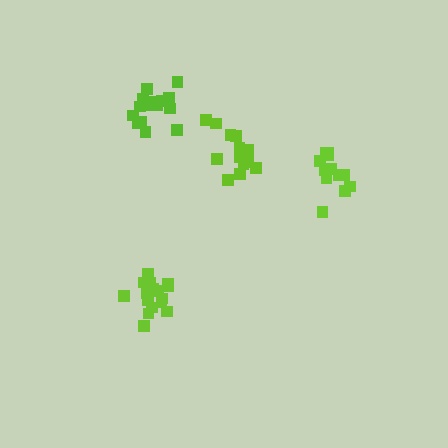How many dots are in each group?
Group 1: 15 dots, Group 2: 18 dots, Group 3: 13 dots, Group 4: 14 dots (60 total).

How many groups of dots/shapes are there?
There are 4 groups.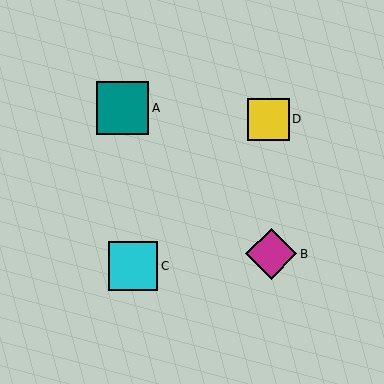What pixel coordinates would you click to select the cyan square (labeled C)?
Click at (133, 266) to select the cyan square C.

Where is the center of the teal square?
The center of the teal square is at (122, 108).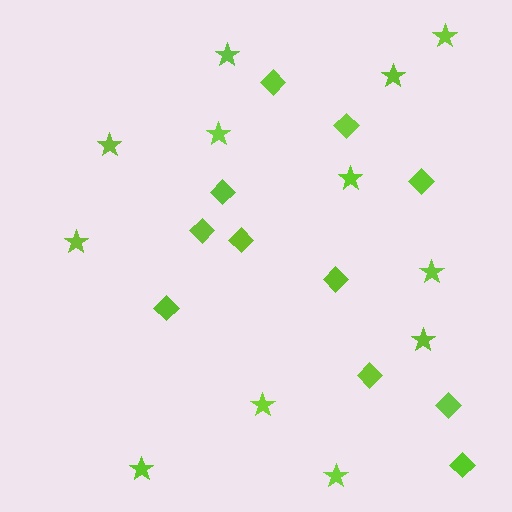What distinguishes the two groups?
There are 2 groups: one group of stars (12) and one group of diamonds (11).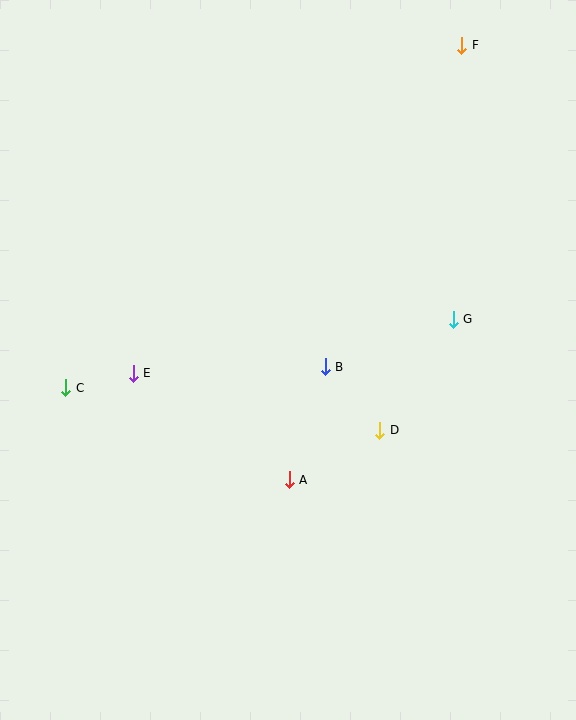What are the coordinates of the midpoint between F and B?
The midpoint between F and B is at (393, 206).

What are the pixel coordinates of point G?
Point G is at (453, 319).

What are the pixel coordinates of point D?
Point D is at (380, 430).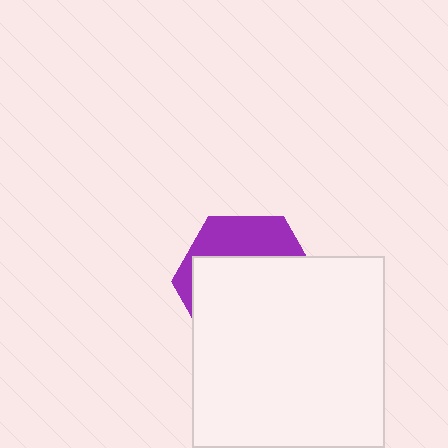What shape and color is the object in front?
The object in front is a white square.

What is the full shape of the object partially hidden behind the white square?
The partially hidden object is a purple hexagon.